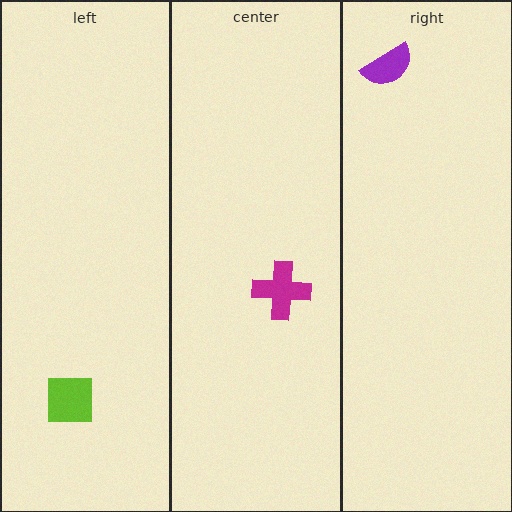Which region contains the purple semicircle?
The right region.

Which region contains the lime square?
The left region.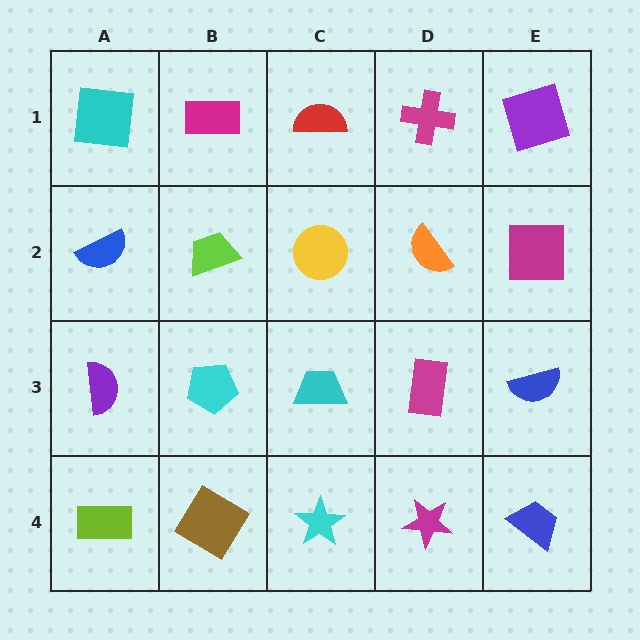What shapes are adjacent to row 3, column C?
A yellow circle (row 2, column C), a cyan star (row 4, column C), a cyan pentagon (row 3, column B), a magenta rectangle (row 3, column D).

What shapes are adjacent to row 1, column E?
A magenta square (row 2, column E), a magenta cross (row 1, column D).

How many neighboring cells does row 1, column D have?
3.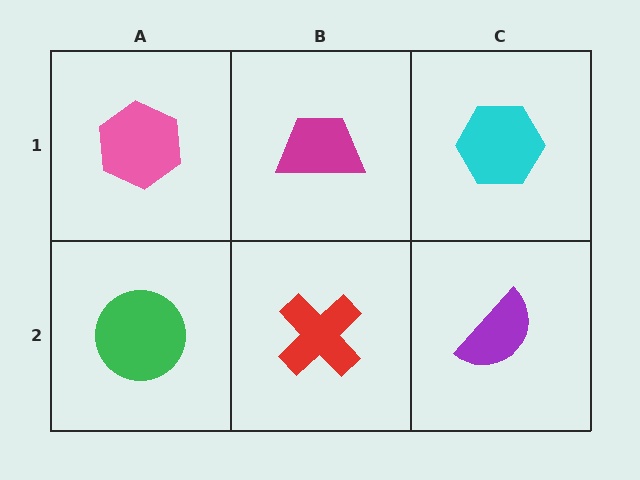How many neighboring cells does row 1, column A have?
2.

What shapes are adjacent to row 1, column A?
A green circle (row 2, column A), a magenta trapezoid (row 1, column B).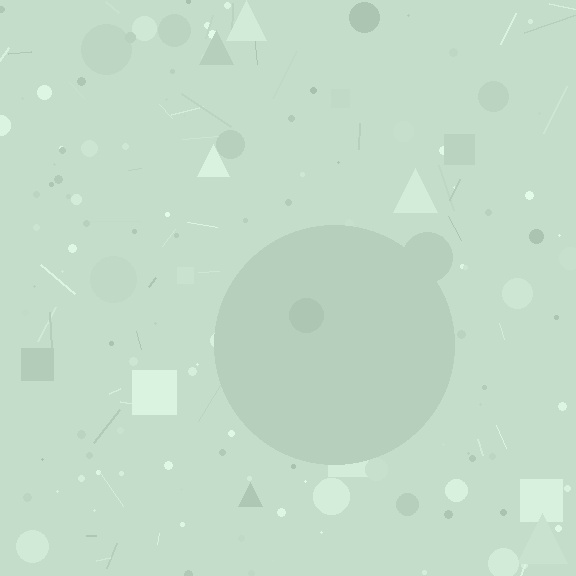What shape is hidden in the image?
A circle is hidden in the image.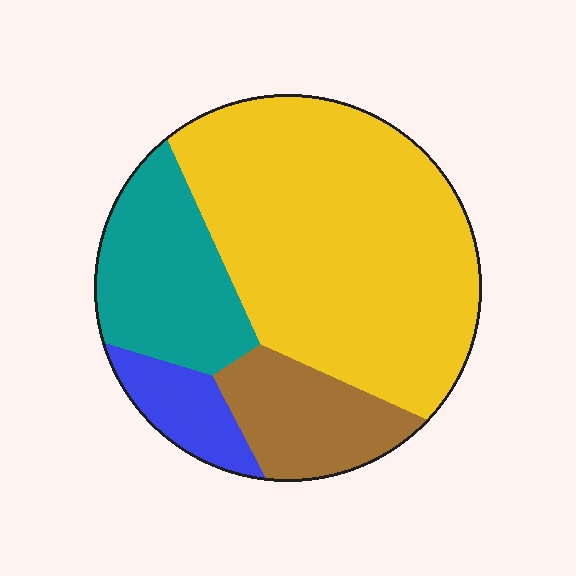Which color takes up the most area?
Yellow, at roughly 55%.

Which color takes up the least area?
Blue, at roughly 10%.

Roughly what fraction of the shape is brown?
Brown takes up about one eighth (1/8) of the shape.